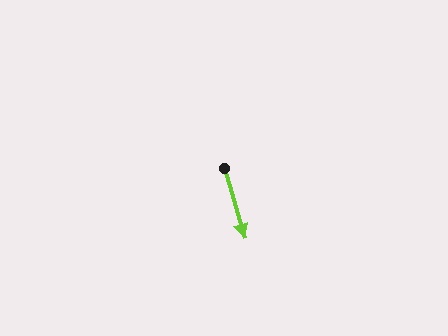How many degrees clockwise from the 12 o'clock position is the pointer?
Approximately 164 degrees.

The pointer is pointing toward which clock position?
Roughly 5 o'clock.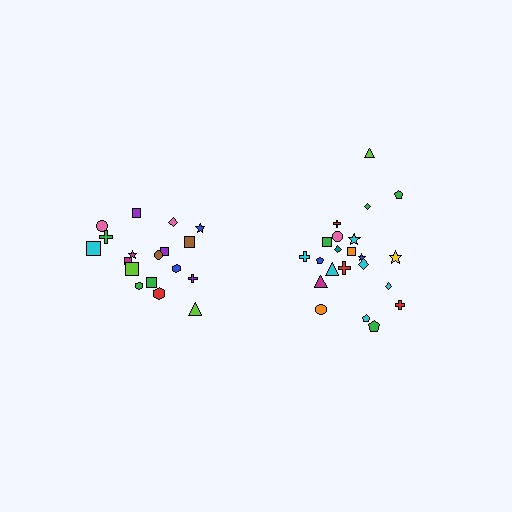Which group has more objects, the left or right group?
The right group.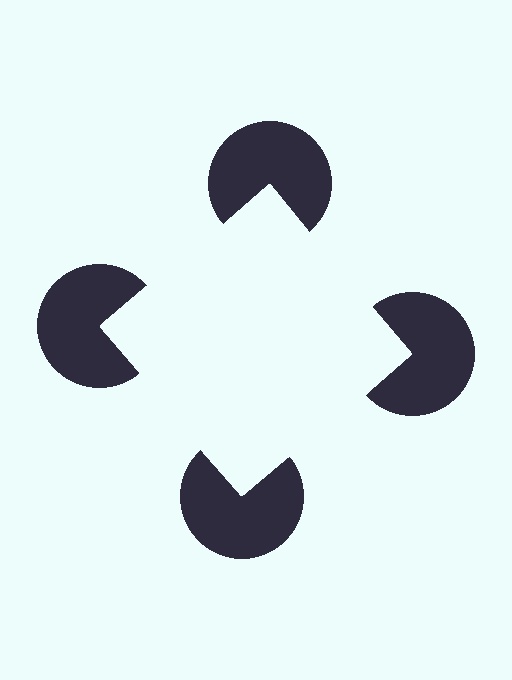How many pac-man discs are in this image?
There are 4 — one at each vertex of the illusory square.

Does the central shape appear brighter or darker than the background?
It typically appears slightly brighter than the background, even though no actual brightness change is drawn.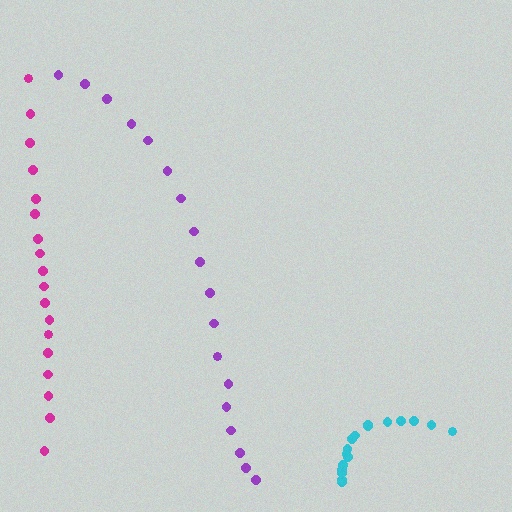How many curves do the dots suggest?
There are 3 distinct paths.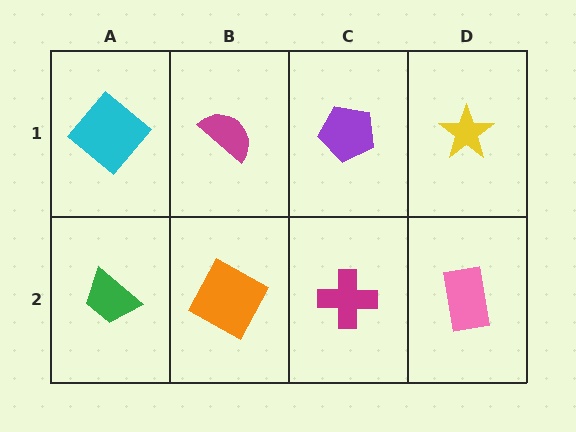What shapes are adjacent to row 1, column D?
A pink rectangle (row 2, column D), a purple pentagon (row 1, column C).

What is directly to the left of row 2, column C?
An orange square.